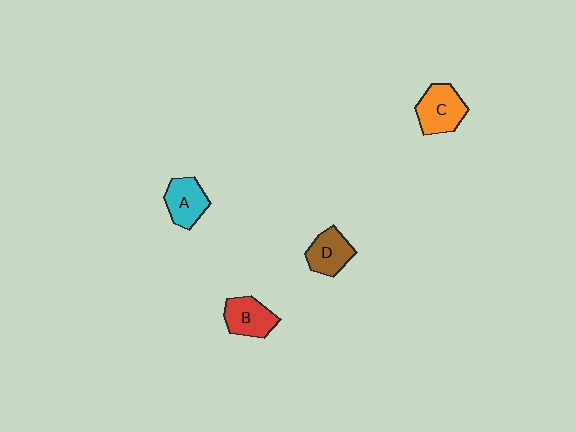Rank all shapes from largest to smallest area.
From largest to smallest: C (orange), B (red), A (cyan), D (brown).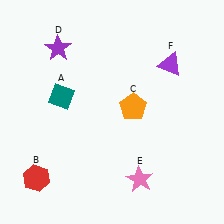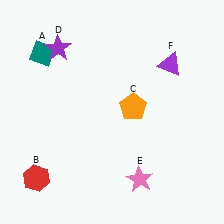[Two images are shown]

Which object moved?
The teal diamond (A) moved up.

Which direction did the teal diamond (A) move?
The teal diamond (A) moved up.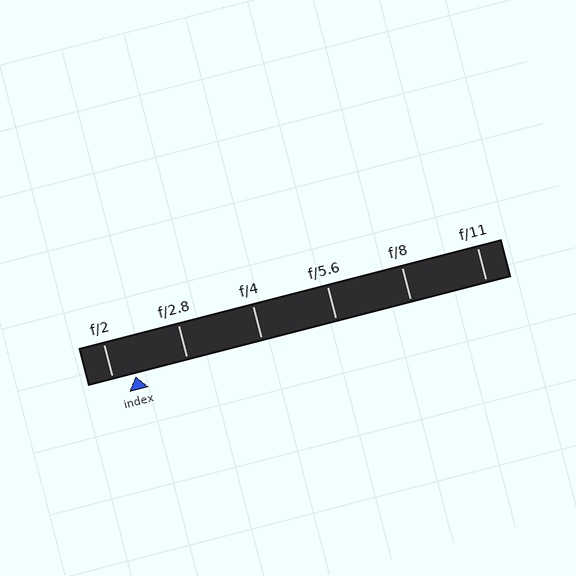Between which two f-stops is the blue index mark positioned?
The index mark is between f/2 and f/2.8.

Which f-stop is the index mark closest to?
The index mark is closest to f/2.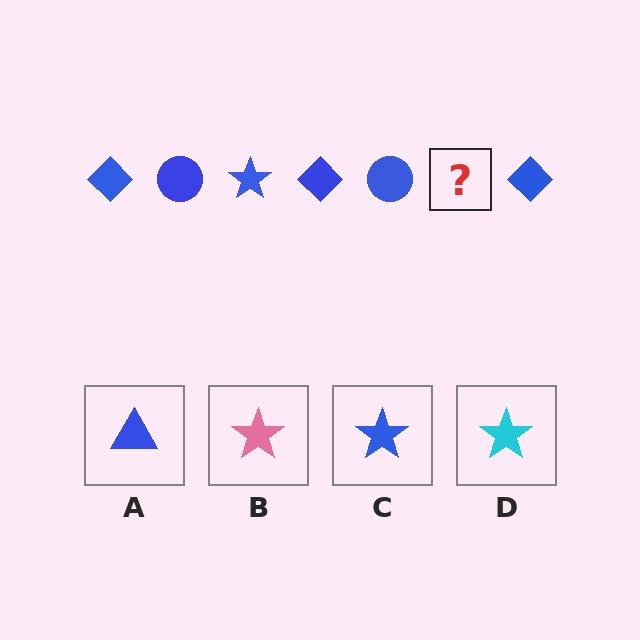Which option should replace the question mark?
Option C.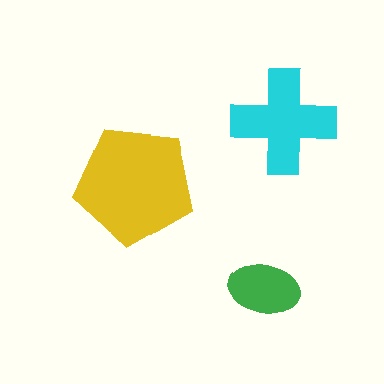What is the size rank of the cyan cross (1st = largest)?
2nd.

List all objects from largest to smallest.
The yellow pentagon, the cyan cross, the green ellipse.